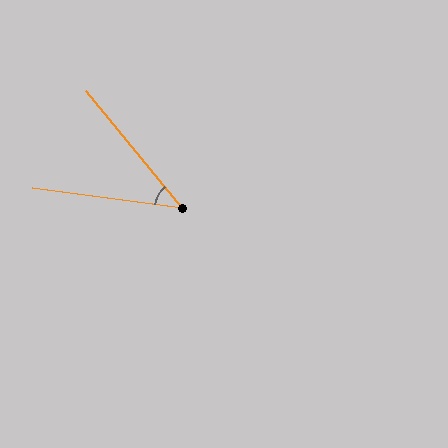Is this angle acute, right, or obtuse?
It is acute.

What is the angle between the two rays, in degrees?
Approximately 43 degrees.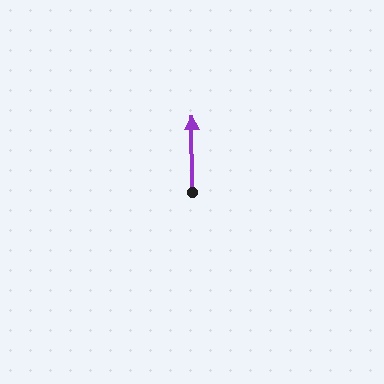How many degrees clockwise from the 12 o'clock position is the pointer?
Approximately 360 degrees.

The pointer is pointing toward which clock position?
Roughly 12 o'clock.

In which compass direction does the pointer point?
North.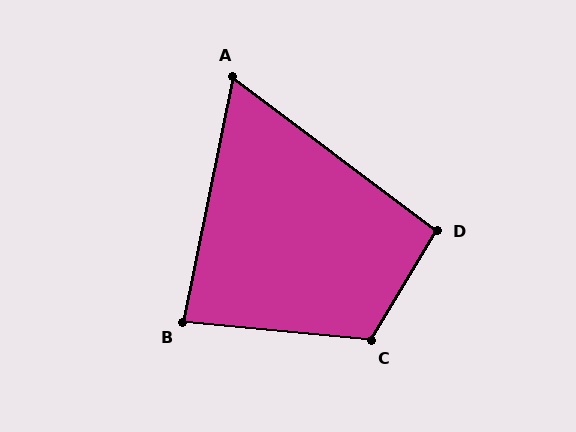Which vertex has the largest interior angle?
C, at approximately 115 degrees.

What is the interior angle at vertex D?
Approximately 96 degrees (obtuse).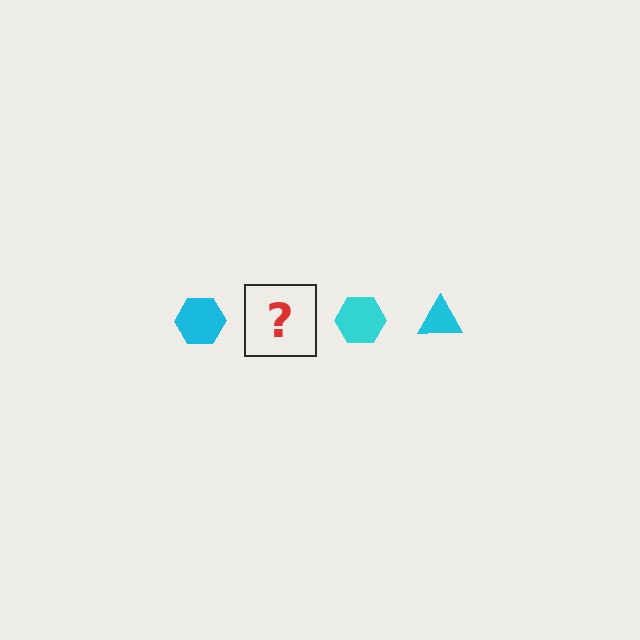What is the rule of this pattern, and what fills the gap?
The rule is that the pattern cycles through hexagon, triangle shapes in cyan. The gap should be filled with a cyan triangle.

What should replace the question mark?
The question mark should be replaced with a cyan triangle.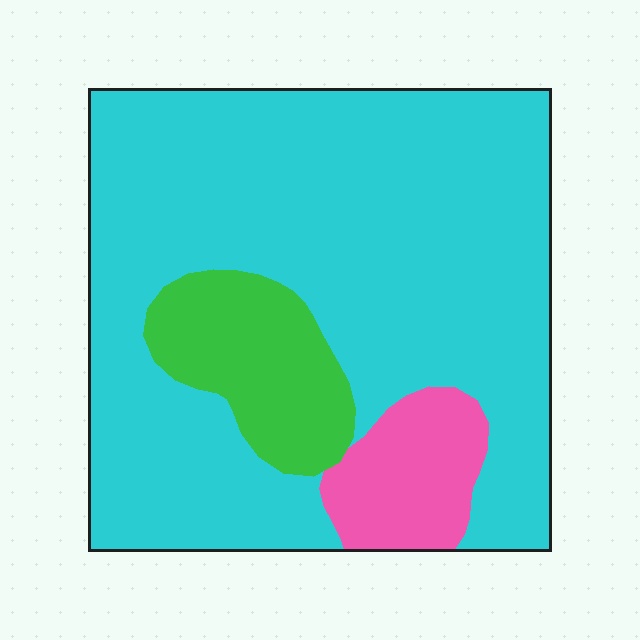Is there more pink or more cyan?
Cyan.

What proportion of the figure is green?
Green takes up about one eighth (1/8) of the figure.